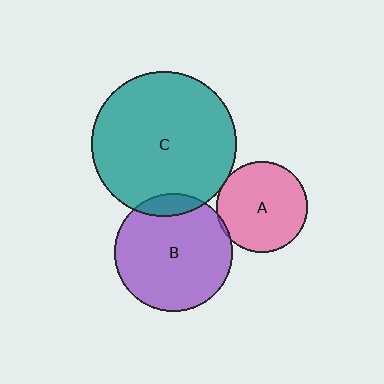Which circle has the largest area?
Circle C (teal).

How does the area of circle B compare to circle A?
Approximately 1.7 times.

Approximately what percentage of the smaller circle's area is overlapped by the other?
Approximately 5%.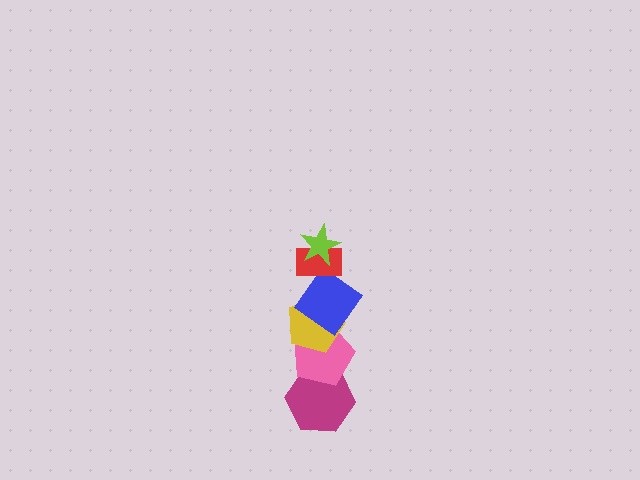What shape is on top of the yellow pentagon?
The blue diamond is on top of the yellow pentagon.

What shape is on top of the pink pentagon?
The yellow pentagon is on top of the pink pentagon.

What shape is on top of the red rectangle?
The lime star is on top of the red rectangle.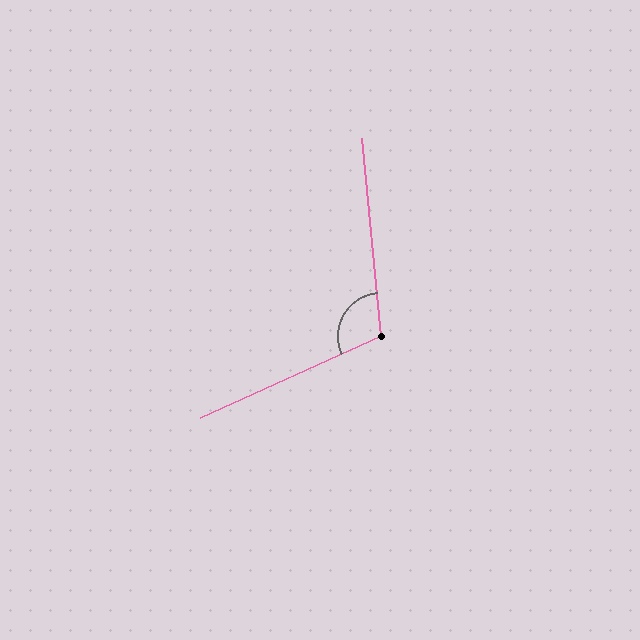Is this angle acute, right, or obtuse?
It is obtuse.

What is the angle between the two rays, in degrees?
Approximately 109 degrees.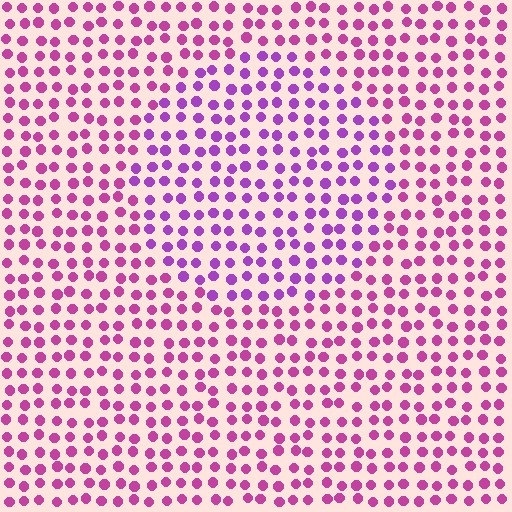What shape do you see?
I see a circle.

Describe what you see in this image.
The image is filled with small magenta elements in a uniform arrangement. A circle-shaped region is visible where the elements are tinted to a slightly different hue, forming a subtle color boundary.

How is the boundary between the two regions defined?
The boundary is defined purely by a slight shift in hue (about 29 degrees). Spacing, size, and orientation are identical on both sides.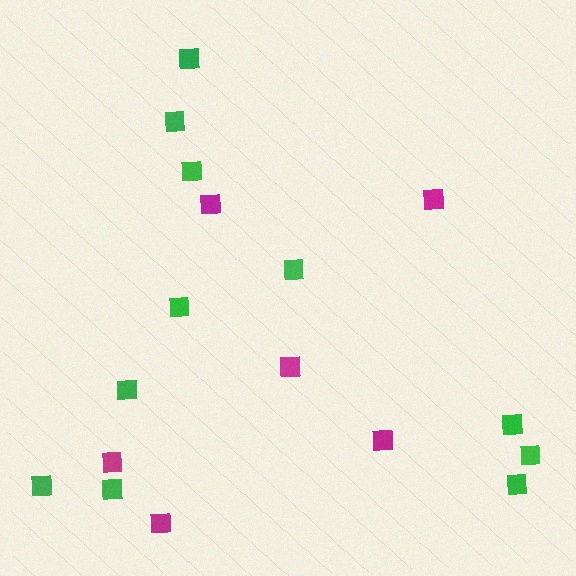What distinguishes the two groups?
There are 2 groups: one group of green squares (11) and one group of magenta squares (6).